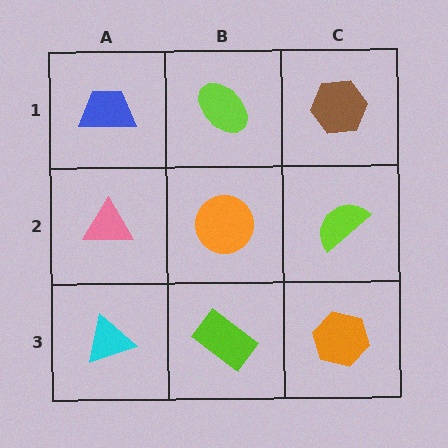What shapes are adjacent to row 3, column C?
A lime semicircle (row 2, column C), a lime rectangle (row 3, column B).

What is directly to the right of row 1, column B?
A brown hexagon.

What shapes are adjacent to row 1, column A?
A pink triangle (row 2, column A), a lime ellipse (row 1, column B).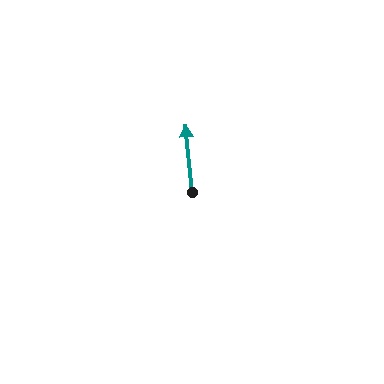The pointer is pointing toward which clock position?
Roughly 12 o'clock.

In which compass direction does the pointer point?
North.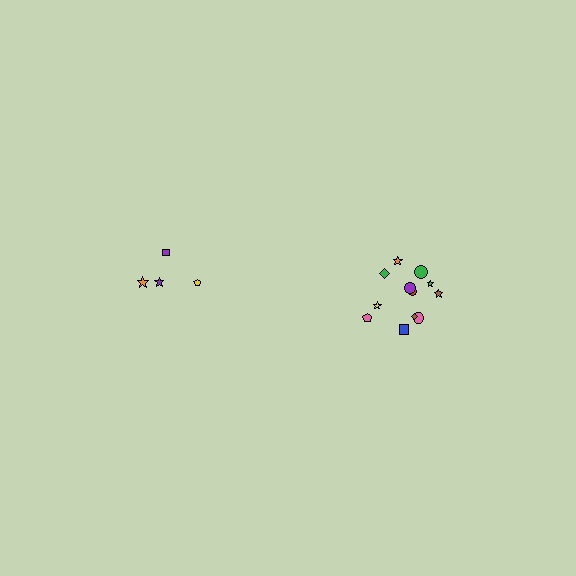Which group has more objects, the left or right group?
The right group.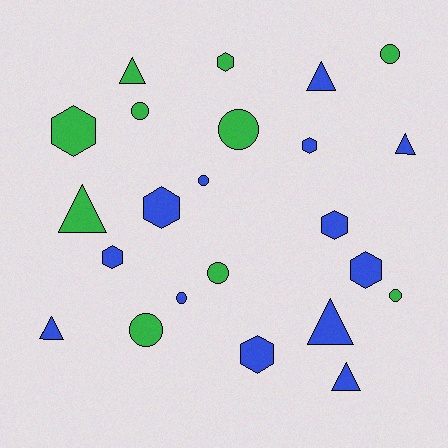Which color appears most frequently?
Blue, with 13 objects.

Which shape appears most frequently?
Hexagon, with 8 objects.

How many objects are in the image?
There are 23 objects.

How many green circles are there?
There are 6 green circles.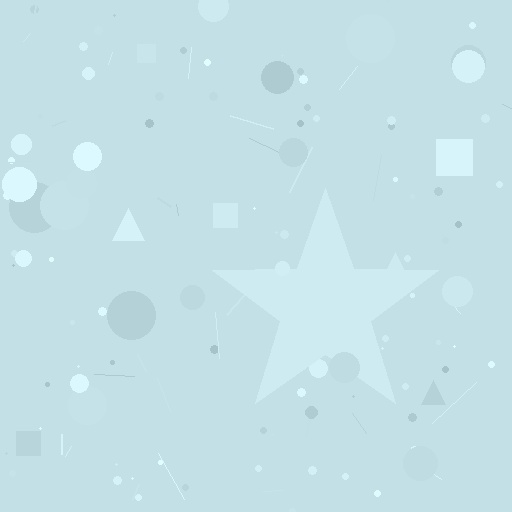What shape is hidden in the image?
A star is hidden in the image.